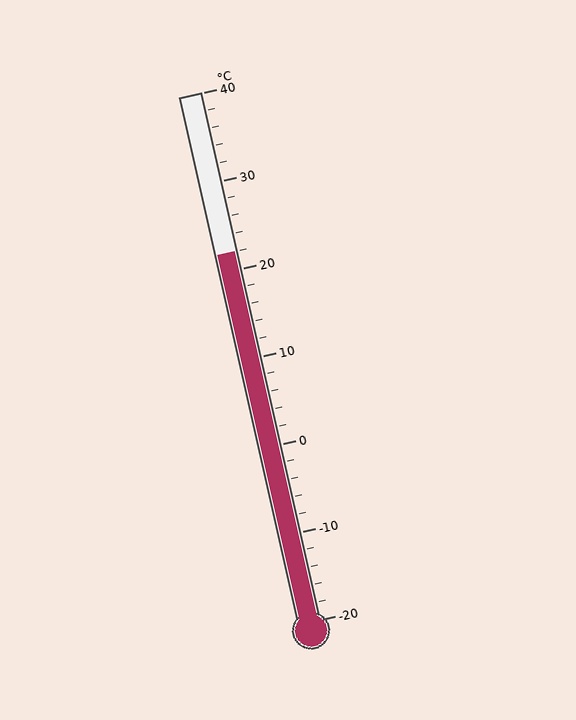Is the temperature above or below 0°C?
The temperature is above 0°C.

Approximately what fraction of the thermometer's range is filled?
The thermometer is filled to approximately 70% of its range.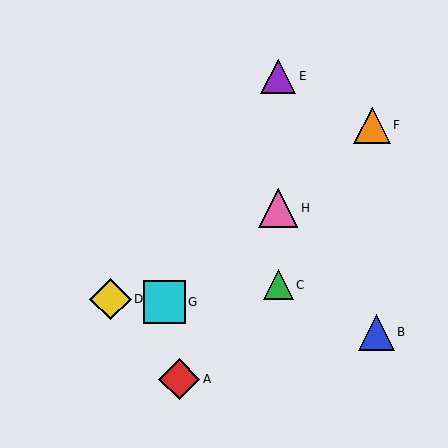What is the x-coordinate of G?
Object G is at x≈164.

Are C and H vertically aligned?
Yes, both are at x≈278.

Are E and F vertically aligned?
No, E is at x≈278 and F is at x≈372.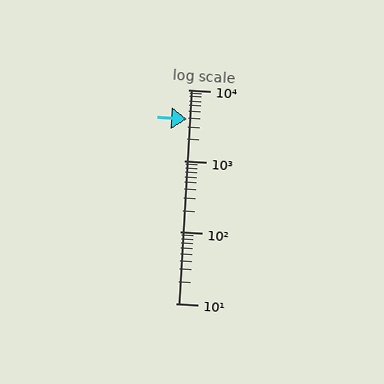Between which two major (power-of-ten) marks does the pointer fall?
The pointer is between 1000 and 10000.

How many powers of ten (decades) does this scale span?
The scale spans 3 decades, from 10 to 10000.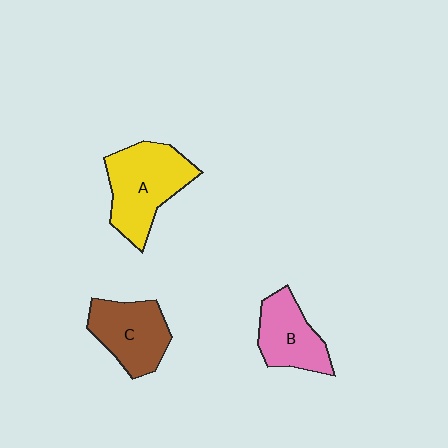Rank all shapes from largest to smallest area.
From largest to smallest: A (yellow), C (brown), B (pink).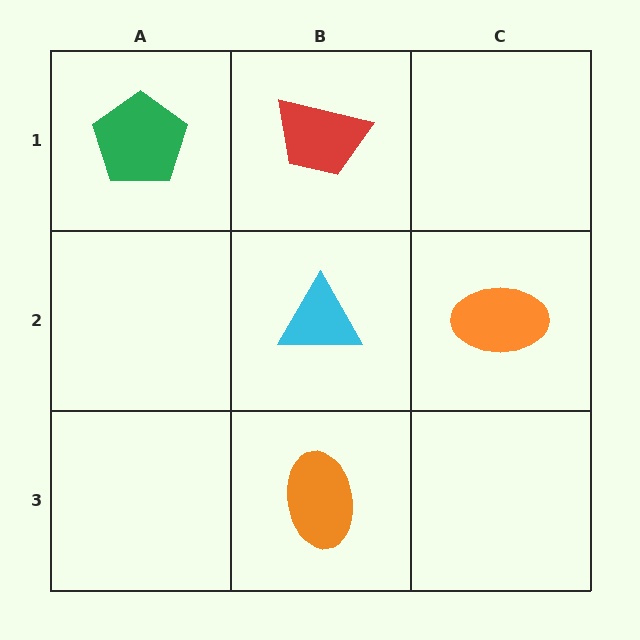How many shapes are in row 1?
2 shapes.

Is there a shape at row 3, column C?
No, that cell is empty.